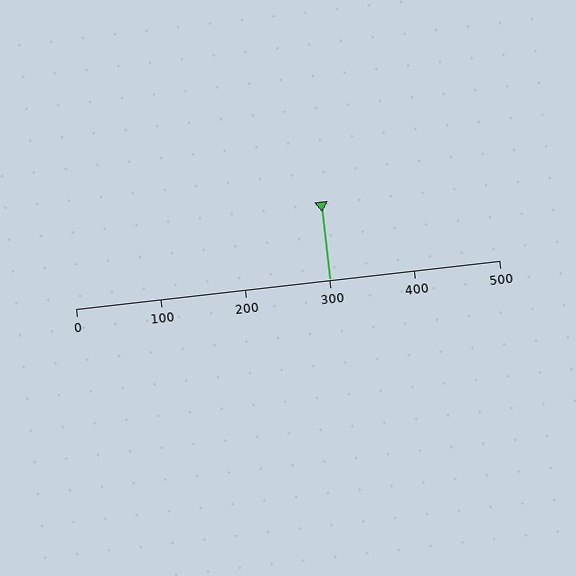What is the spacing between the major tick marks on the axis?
The major ticks are spaced 100 apart.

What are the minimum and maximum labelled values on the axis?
The axis runs from 0 to 500.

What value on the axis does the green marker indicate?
The marker indicates approximately 300.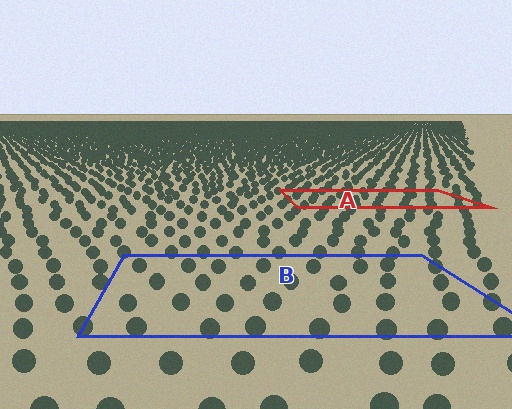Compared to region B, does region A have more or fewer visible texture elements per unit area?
Region A has more texture elements per unit area — they are packed more densely because it is farther away.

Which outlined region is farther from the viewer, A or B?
Region A is farther from the viewer — the texture elements inside it appear smaller and more densely packed.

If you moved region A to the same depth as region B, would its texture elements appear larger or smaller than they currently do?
They would appear larger. At a closer depth, the same texture elements are projected at a bigger on-screen size.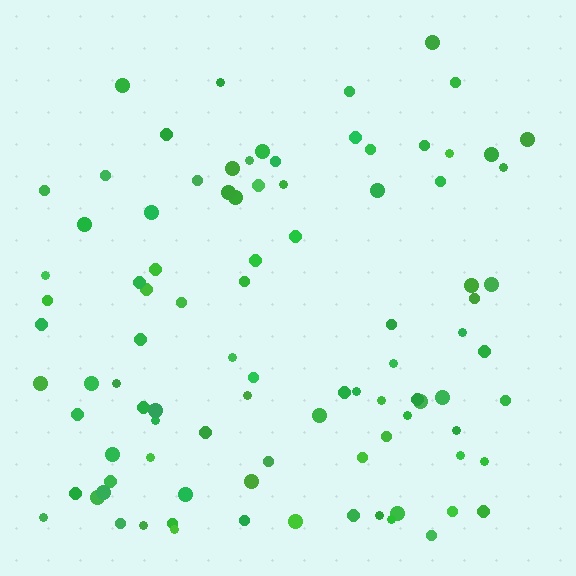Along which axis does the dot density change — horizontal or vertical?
Vertical.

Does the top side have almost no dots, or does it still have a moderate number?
Still a moderate number, just noticeably fewer than the bottom.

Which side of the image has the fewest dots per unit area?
The top.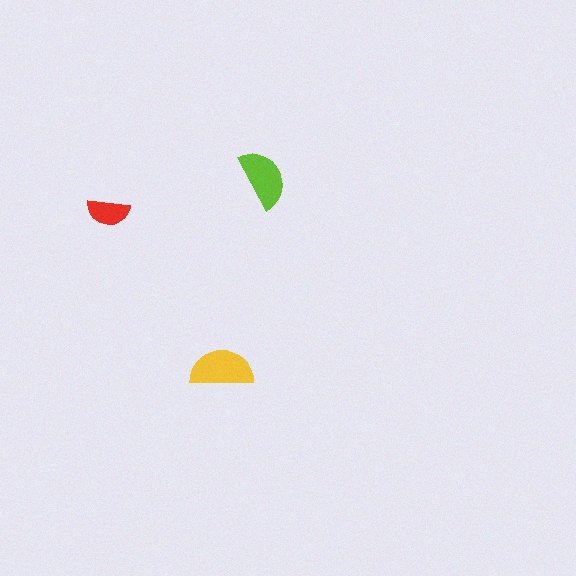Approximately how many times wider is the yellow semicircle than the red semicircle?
About 1.5 times wider.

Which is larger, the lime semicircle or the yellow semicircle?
The yellow one.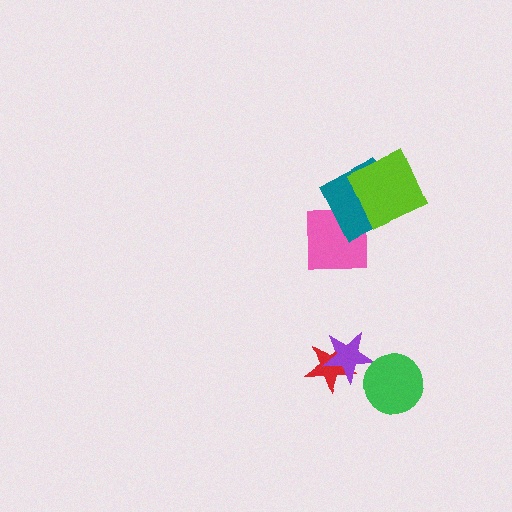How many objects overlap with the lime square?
1 object overlaps with the lime square.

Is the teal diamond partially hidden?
Yes, it is partially covered by another shape.